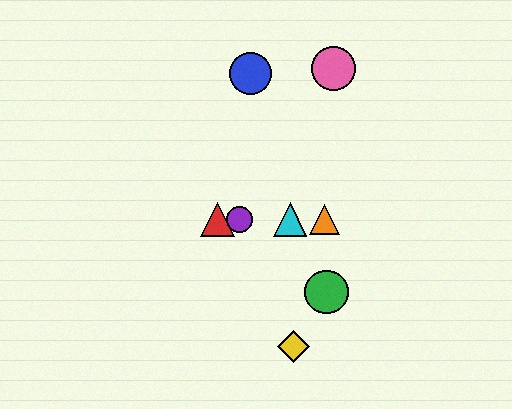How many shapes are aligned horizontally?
4 shapes (the red triangle, the purple circle, the orange triangle, the cyan triangle) are aligned horizontally.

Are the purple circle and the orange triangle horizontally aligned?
Yes, both are at y≈220.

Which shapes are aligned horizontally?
The red triangle, the purple circle, the orange triangle, the cyan triangle are aligned horizontally.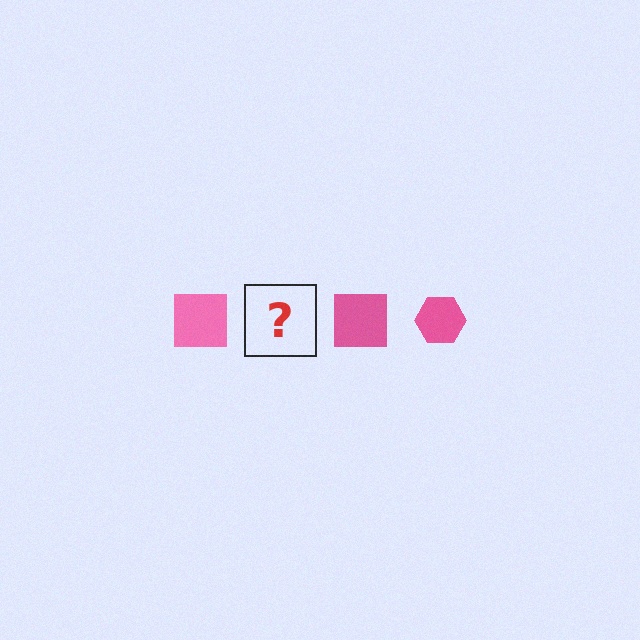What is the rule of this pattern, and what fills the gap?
The rule is that the pattern cycles through square, hexagon shapes in pink. The gap should be filled with a pink hexagon.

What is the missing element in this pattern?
The missing element is a pink hexagon.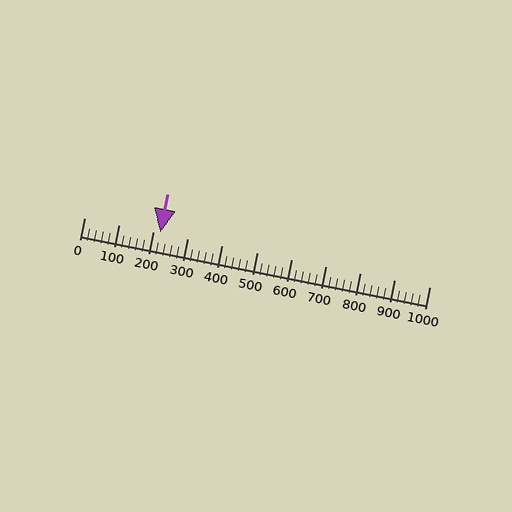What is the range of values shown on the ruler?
The ruler shows values from 0 to 1000.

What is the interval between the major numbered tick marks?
The major tick marks are spaced 100 units apart.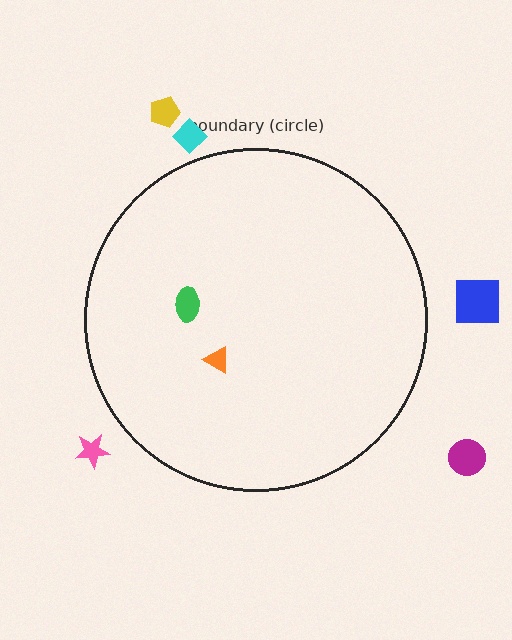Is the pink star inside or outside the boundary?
Outside.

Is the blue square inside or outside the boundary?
Outside.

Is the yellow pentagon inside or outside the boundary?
Outside.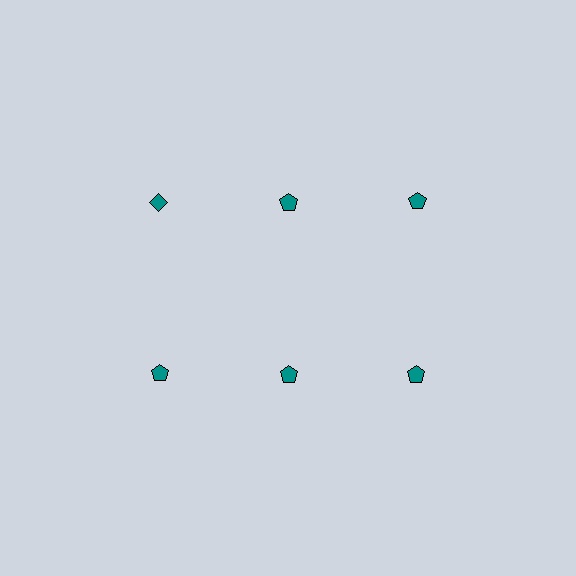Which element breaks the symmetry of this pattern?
The teal diamond in the top row, leftmost column breaks the symmetry. All other shapes are teal pentagons.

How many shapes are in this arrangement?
There are 6 shapes arranged in a grid pattern.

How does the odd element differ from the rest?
It has a different shape: diamond instead of pentagon.